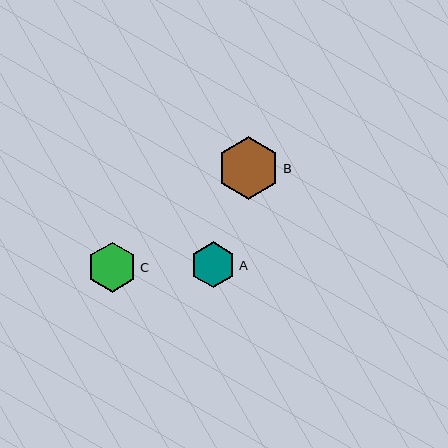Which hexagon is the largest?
Hexagon B is the largest with a size of approximately 63 pixels.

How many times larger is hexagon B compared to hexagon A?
Hexagon B is approximately 1.4 times the size of hexagon A.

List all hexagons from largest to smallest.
From largest to smallest: B, C, A.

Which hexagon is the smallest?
Hexagon A is the smallest with a size of approximately 46 pixels.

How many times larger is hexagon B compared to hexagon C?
Hexagon B is approximately 1.3 times the size of hexagon C.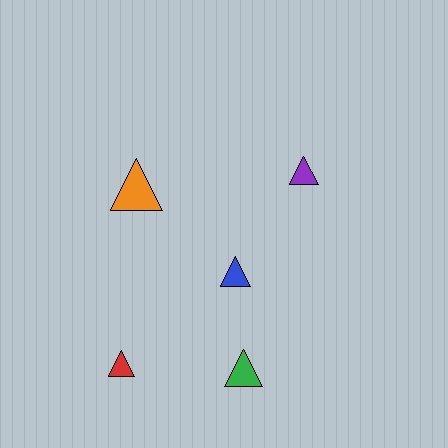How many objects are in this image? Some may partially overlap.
There are 5 objects.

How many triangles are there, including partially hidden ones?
There are 5 triangles.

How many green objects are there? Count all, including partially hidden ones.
There is 1 green object.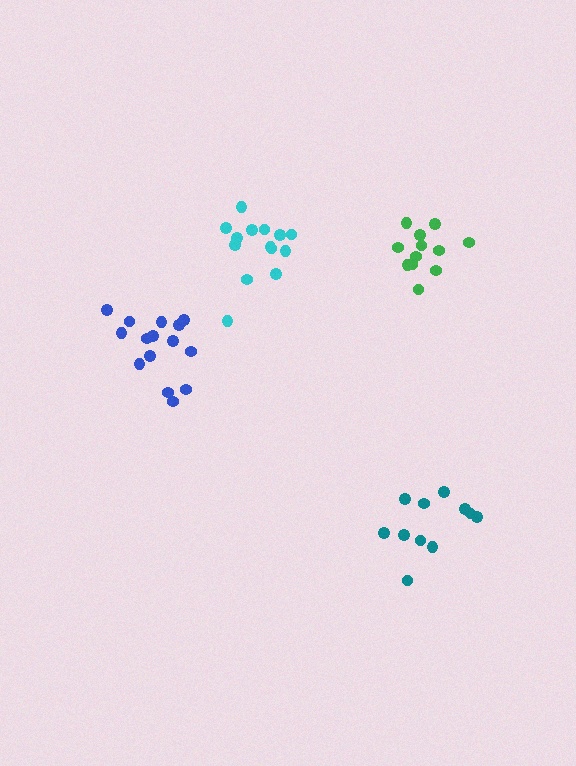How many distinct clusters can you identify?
There are 4 distinct clusters.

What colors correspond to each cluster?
The clusters are colored: cyan, teal, blue, green.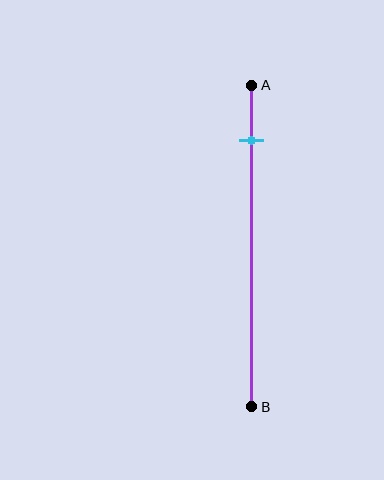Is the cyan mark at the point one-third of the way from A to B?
No, the mark is at about 15% from A, not at the 33% one-third point.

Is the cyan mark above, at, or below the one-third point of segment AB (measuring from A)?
The cyan mark is above the one-third point of segment AB.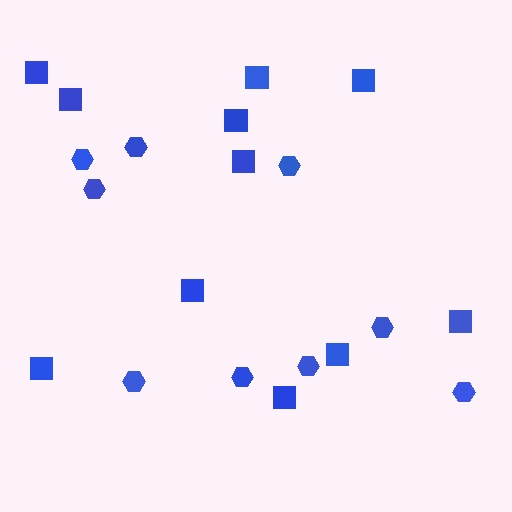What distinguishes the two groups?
There are 2 groups: one group of hexagons (9) and one group of squares (11).